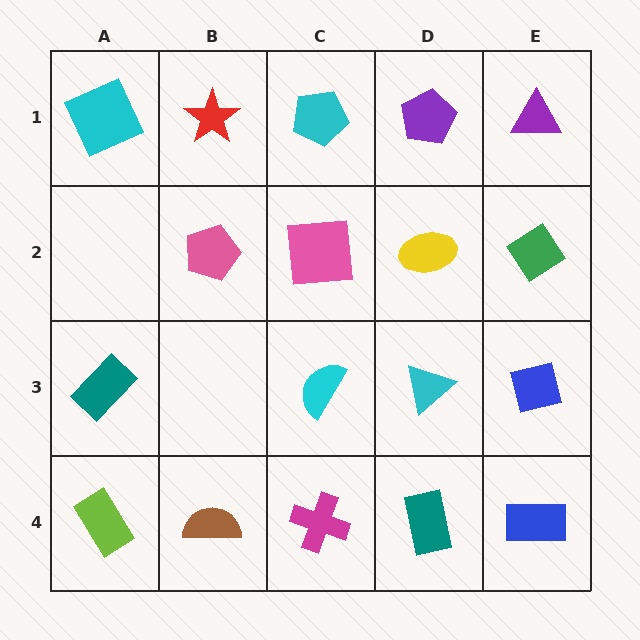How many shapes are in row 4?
5 shapes.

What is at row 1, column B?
A red star.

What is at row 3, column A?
A teal rectangle.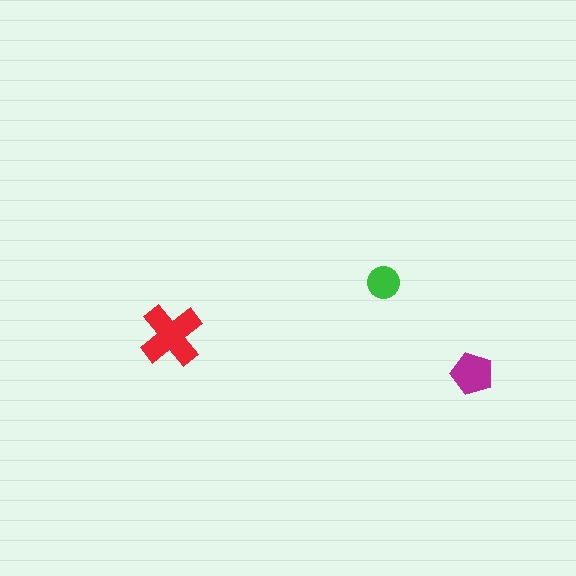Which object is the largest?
The red cross.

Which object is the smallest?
The green circle.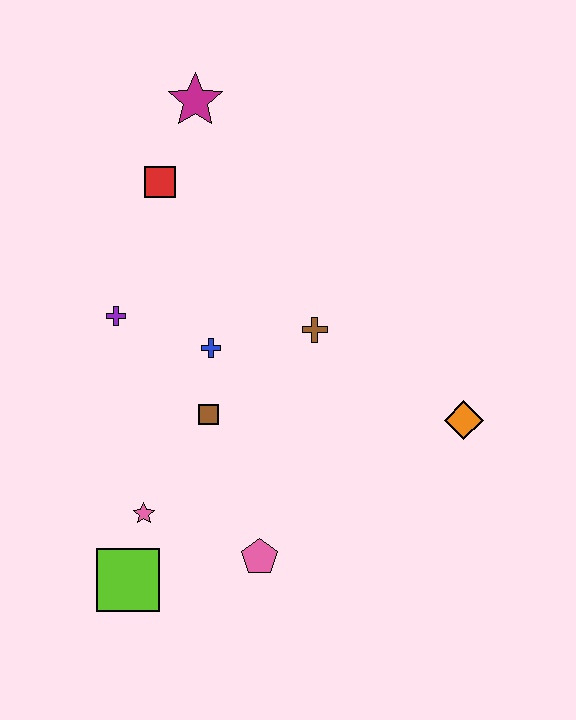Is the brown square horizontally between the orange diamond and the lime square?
Yes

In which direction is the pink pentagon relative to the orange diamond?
The pink pentagon is to the left of the orange diamond.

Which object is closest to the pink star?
The lime square is closest to the pink star.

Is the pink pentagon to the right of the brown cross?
No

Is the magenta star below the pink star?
No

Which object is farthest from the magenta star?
The lime square is farthest from the magenta star.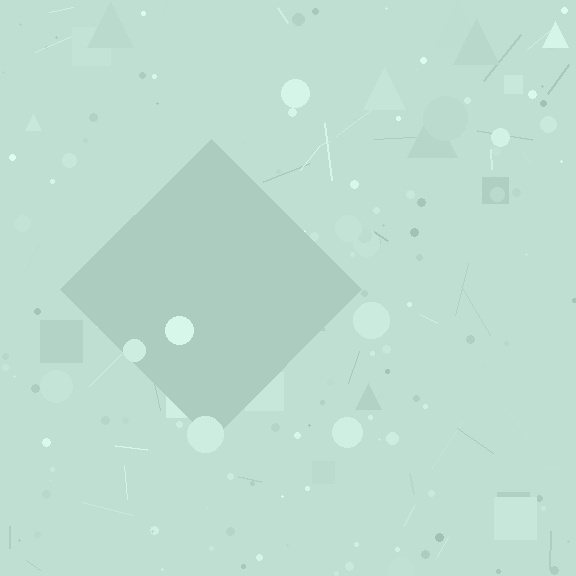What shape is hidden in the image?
A diamond is hidden in the image.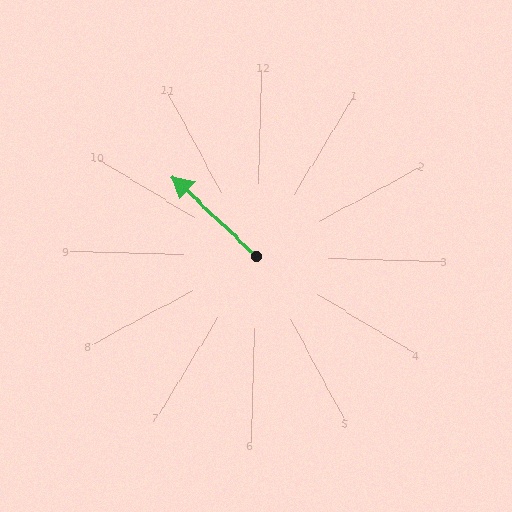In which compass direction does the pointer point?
Northwest.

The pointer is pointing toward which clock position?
Roughly 10 o'clock.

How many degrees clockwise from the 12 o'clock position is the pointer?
Approximately 312 degrees.